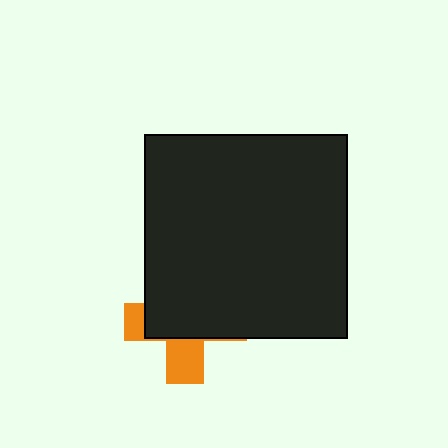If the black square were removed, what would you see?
You would see the complete orange cross.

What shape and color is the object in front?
The object in front is a black square.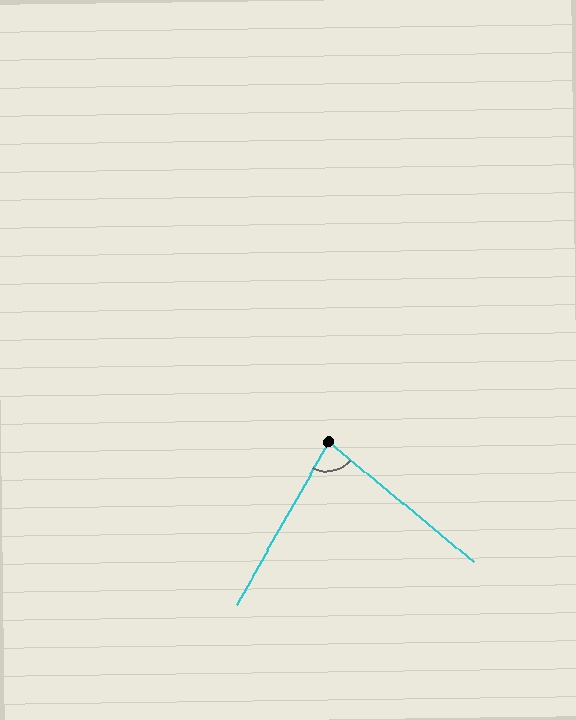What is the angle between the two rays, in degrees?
Approximately 80 degrees.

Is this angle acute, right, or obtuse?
It is acute.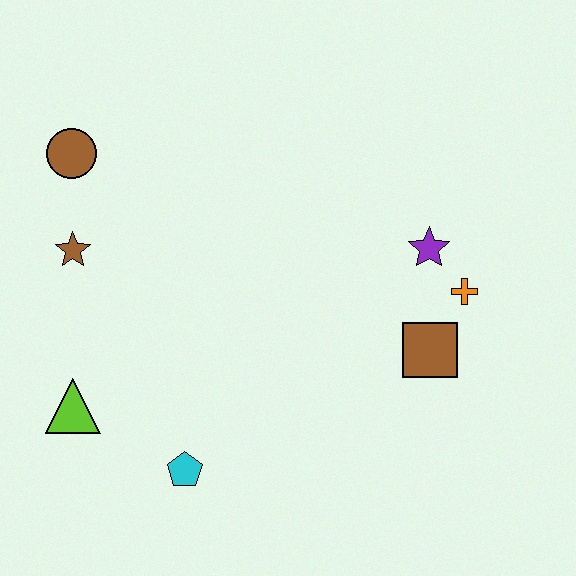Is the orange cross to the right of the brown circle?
Yes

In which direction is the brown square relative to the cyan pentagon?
The brown square is to the right of the cyan pentagon.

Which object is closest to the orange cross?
The purple star is closest to the orange cross.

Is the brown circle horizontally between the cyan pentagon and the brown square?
No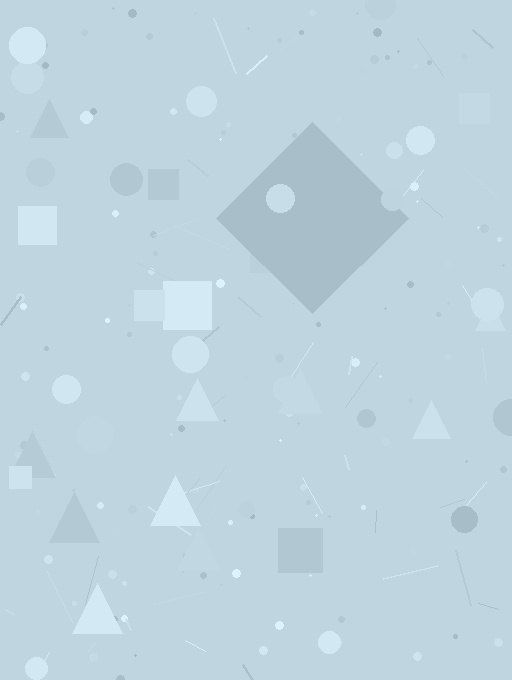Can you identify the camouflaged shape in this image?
The camouflaged shape is a diamond.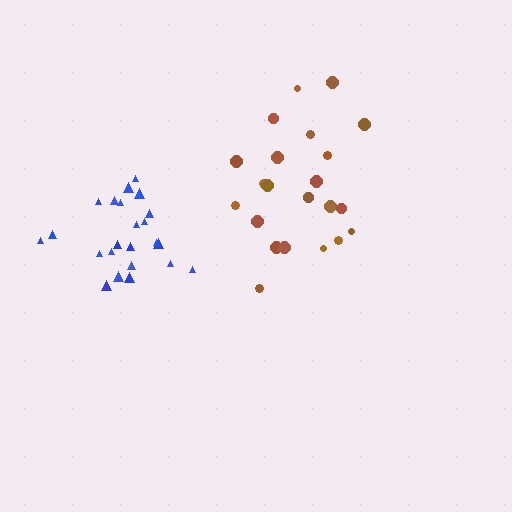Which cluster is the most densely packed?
Blue.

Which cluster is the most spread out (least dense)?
Brown.